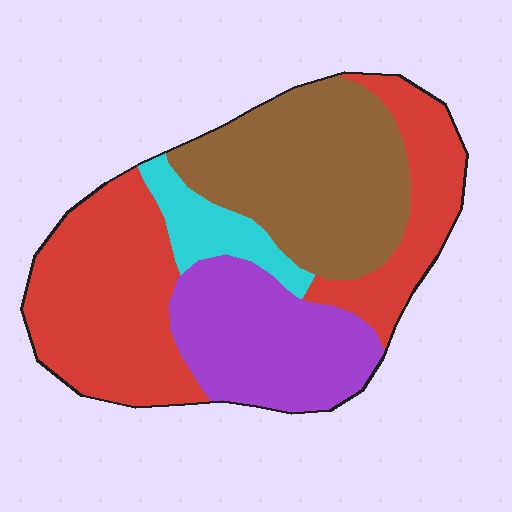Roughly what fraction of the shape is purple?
Purple covers around 20% of the shape.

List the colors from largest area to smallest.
From largest to smallest: red, brown, purple, cyan.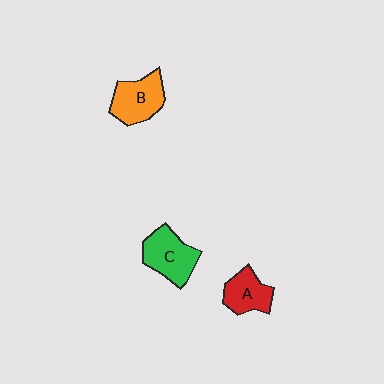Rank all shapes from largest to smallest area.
From largest to smallest: C (green), B (orange), A (red).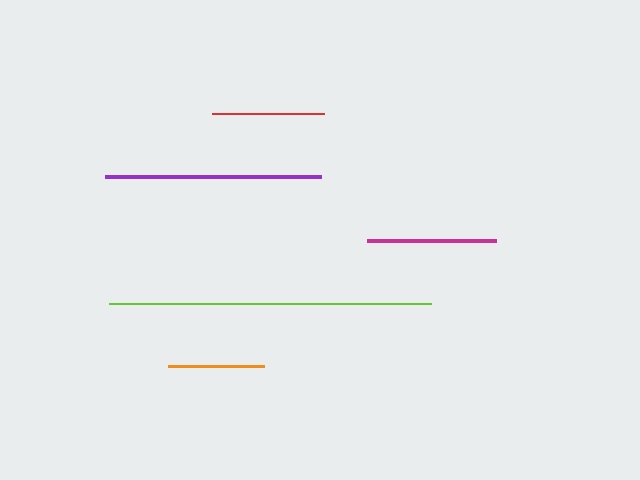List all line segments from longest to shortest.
From longest to shortest: lime, purple, magenta, red, orange.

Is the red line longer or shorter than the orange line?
The red line is longer than the orange line.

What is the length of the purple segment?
The purple segment is approximately 216 pixels long.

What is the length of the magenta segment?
The magenta segment is approximately 129 pixels long.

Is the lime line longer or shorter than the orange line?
The lime line is longer than the orange line.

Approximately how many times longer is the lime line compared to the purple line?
The lime line is approximately 1.5 times the length of the purple line.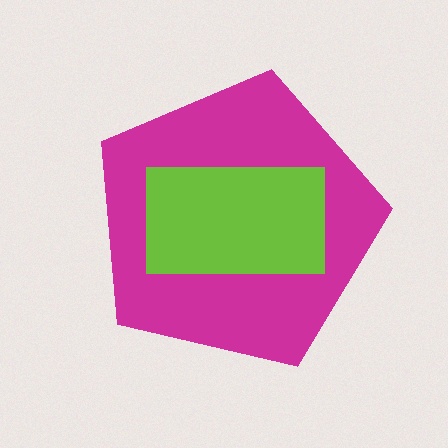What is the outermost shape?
The magenta pentagon.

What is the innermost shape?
The lime rectangle.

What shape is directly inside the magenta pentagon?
The lime rectangle.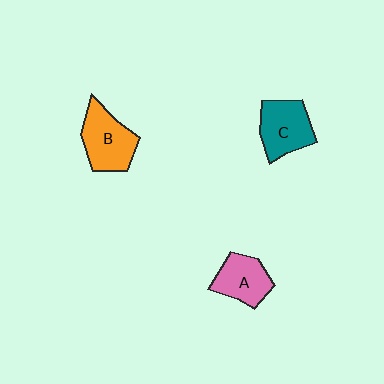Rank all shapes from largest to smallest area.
From largest to smallest: B (orange), C (teal), A (pink).